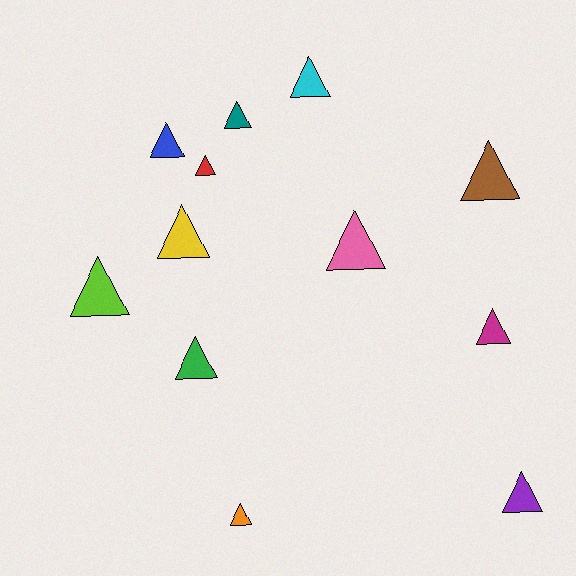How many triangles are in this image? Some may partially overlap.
There are 12 triangles.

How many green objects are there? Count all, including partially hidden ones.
There is 1 green object.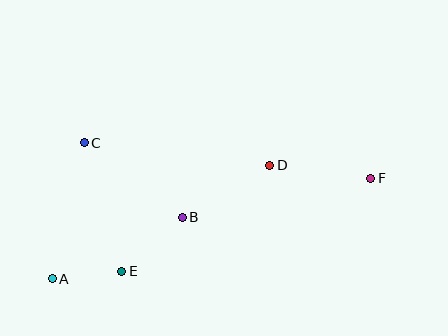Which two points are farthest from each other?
Points A and F are farthest from each other.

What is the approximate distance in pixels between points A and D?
The distance between A and D is approximately 245 pixels.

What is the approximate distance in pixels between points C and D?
The distance between C and D is approximately 187 pixels.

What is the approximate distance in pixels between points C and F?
The distance between C and F is approximately 289 pixels.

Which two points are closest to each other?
Points A and E are closest to each other.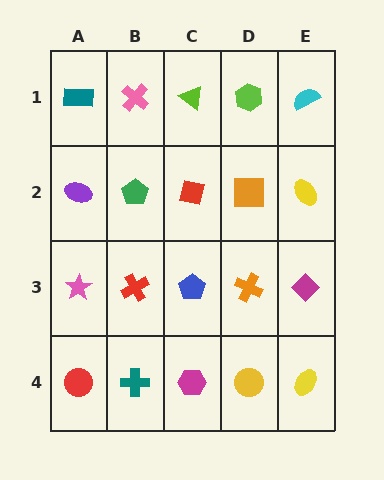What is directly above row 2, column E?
A cyan semicircle.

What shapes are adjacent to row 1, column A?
A purple ellipse (row 2, column A), a pink cross (row 1, column B).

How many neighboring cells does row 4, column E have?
2.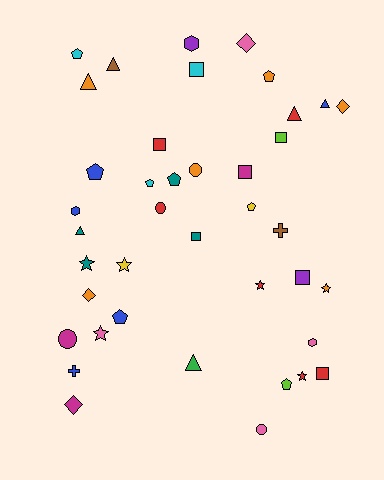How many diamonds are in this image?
There are 4 diamonds.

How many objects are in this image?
There are 40 objects.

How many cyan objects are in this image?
There are 3 cyan objects.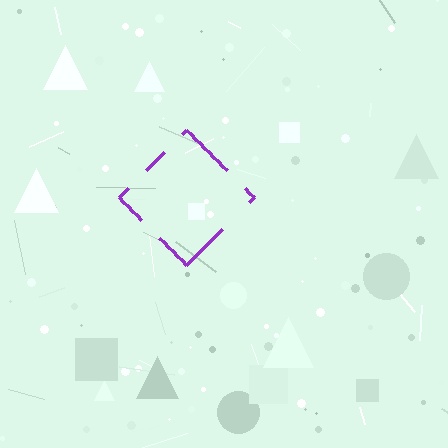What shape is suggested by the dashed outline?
The dashed outline suggests a diamond.